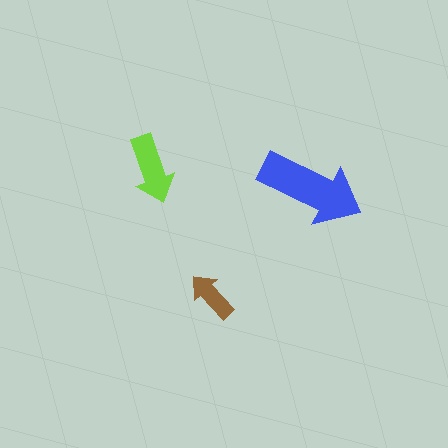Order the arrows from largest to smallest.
the blue one, the lime one, the brown one.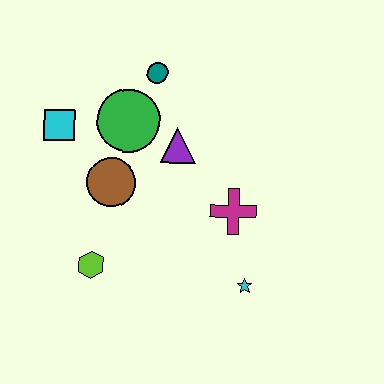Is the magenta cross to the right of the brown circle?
Yes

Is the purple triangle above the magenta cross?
Yes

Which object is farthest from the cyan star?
The cyan square is farthest from the cyan star.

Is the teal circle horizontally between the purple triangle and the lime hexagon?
Yes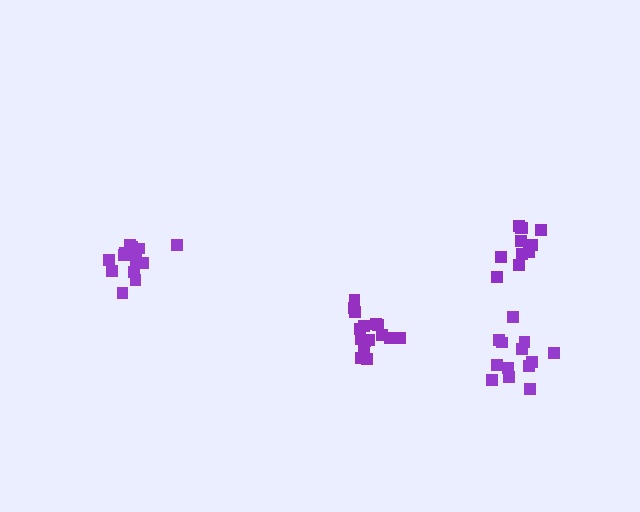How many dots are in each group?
Group 1: 14 dots, Group 2: 16 dots, Group 3: 12 dots, Group 4: 13 dots (55 total).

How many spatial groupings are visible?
There are 4 spatial groupings.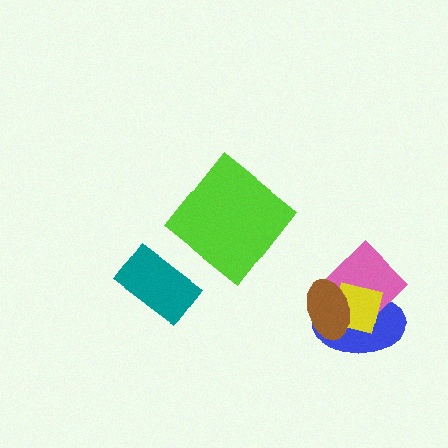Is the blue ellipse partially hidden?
Yes, it is partially covered by another shape.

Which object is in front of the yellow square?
The brown ellipse is in front of the yellow square.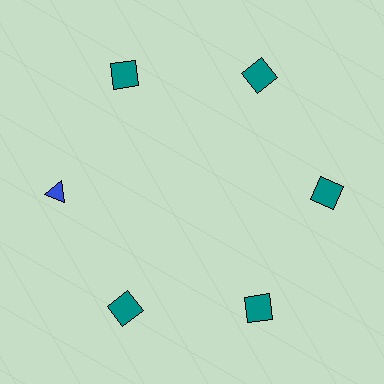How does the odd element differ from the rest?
It differs in both color (blue instead of teal) and shape (triangle instead of square).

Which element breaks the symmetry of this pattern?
The blue triangle at roughly the 9 o'clock position breaks the symmetry. All other shapes are teal squares.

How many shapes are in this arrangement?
There are 6 shapes arranged in a ring pattern.